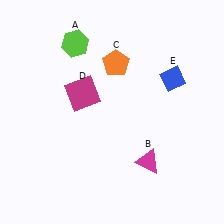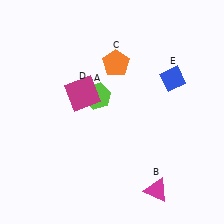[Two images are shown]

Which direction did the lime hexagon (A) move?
The lime hexagon (A) moved down.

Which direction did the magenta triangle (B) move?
The magenta triangle (B) moved down.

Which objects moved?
The objects that moved are: the lime hexagon (A), the magenta triangle (B).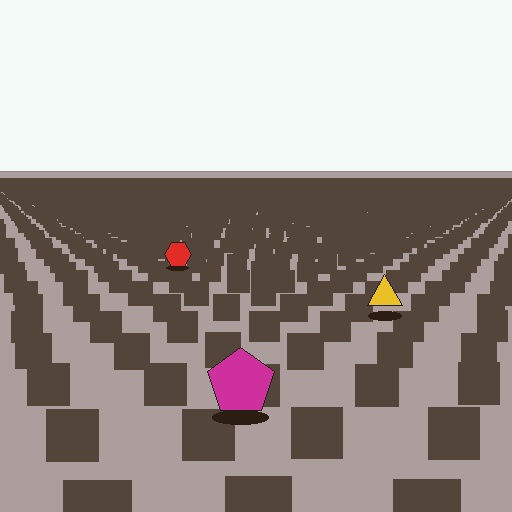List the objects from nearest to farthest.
From nearest to farthest: the magenta pentagon, the yellow triangle, the red hexagon.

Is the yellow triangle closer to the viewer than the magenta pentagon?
No. The magenta pentagon is closer — you can tell from the texture gradient: the ground texture is coarser near it.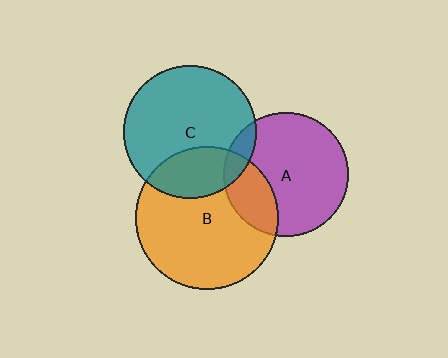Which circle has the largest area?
Circle B (orange).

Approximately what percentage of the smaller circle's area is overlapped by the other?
Approximately 10%.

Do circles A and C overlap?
Yes.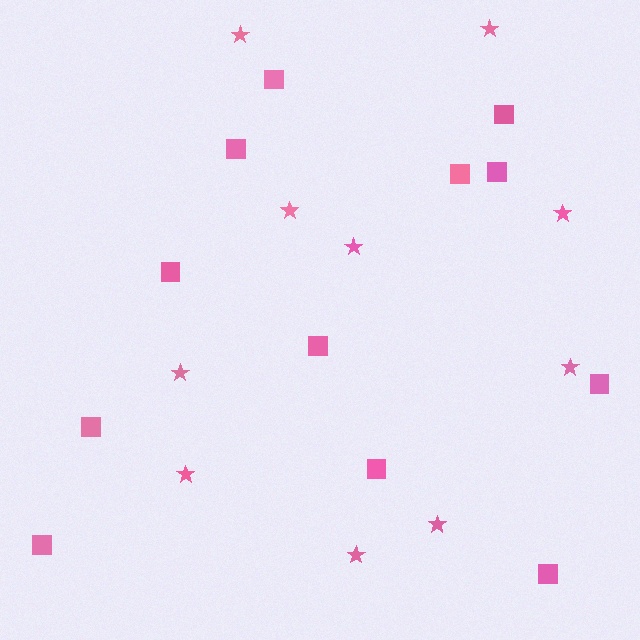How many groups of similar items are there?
There are 2 groups: one group of squares (12) and one group of stars (10).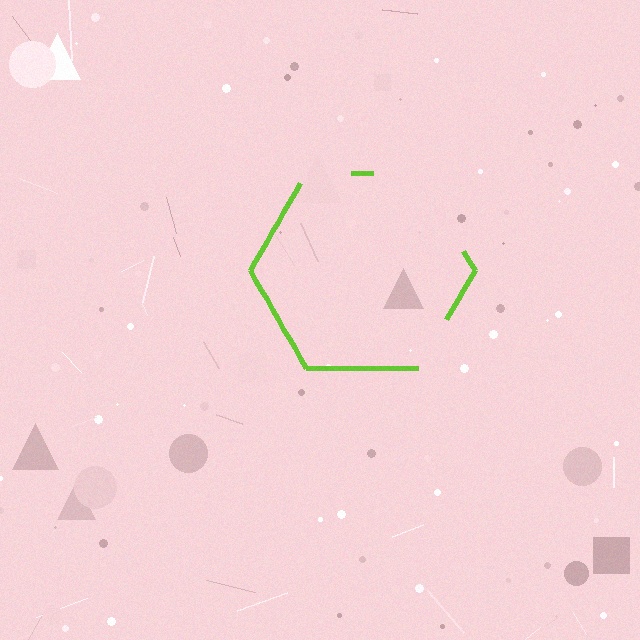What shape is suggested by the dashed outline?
The dashed outline suggests a hexagon.